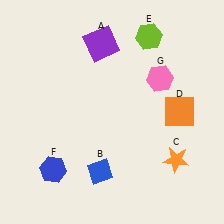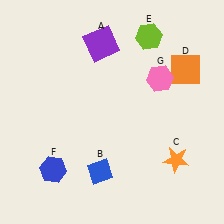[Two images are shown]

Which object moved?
The orange square (D) moved up.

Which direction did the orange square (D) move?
The orange square (D) moved up.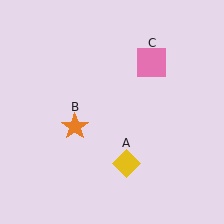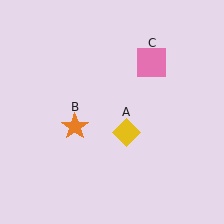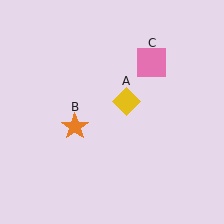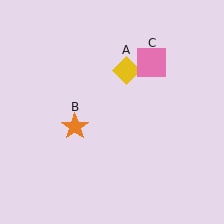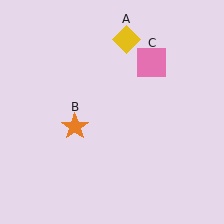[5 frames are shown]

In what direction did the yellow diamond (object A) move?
The yellow diamond (object A) moved up.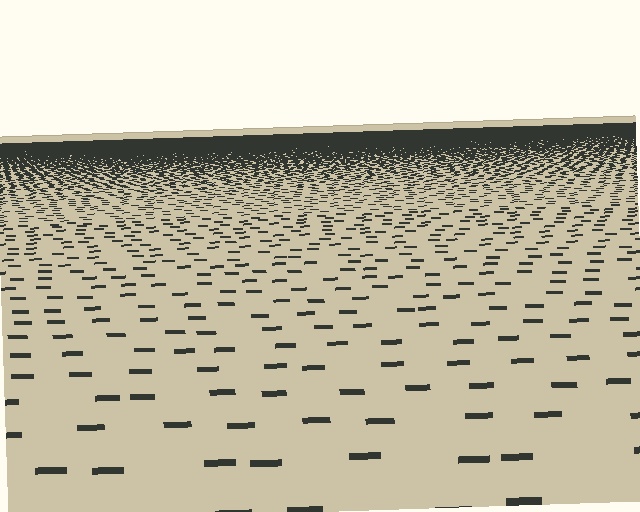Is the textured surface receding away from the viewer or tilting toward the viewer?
The surface is receding away from the viewer. Texture elements get smaller and denser toward the top.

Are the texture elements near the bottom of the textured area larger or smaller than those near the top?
Larger. Near the bottom, elements are closer to the viewer and appear at a bigger on-screen size.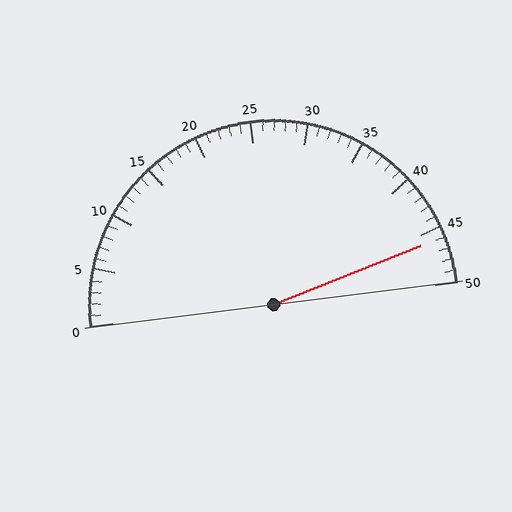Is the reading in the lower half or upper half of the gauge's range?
The reading is in the upper half of the range (0 to 50).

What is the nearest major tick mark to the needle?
The nearest major tick mark is 45.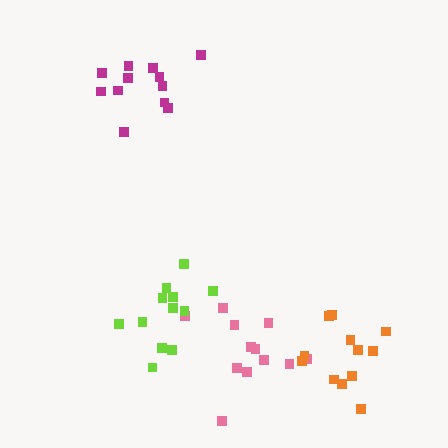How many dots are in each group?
Group 1: 12 dots, Group 2: 12 dots, Group 3: 12 dots, Group 4: 12 dots (48 total).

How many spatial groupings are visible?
There are 4 spatial groupings.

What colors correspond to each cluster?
The clusters are colored: pink, magenta, lime, orange.